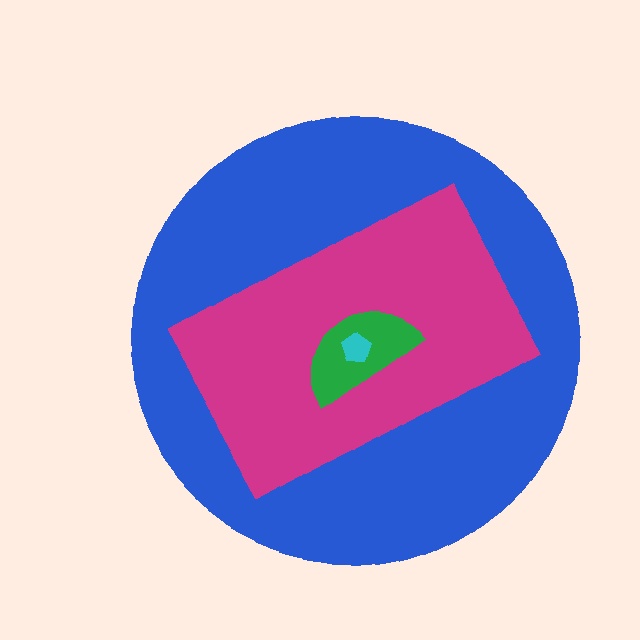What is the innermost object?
The cyan pentagon.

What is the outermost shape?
The blue circle.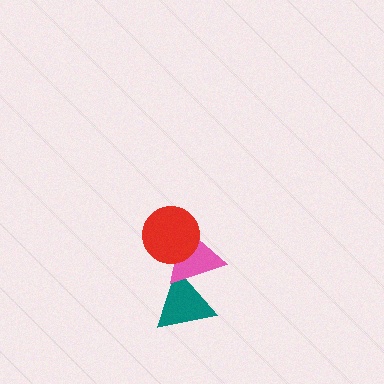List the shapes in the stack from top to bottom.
From top to bottom: the red circle, the pink triangle, the teal triangle.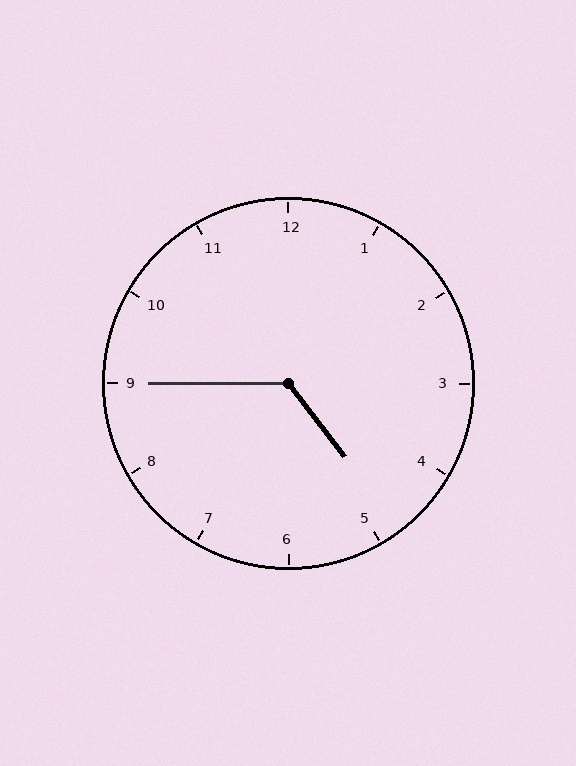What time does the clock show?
4:45.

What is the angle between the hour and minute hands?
Approximately 128 degrees.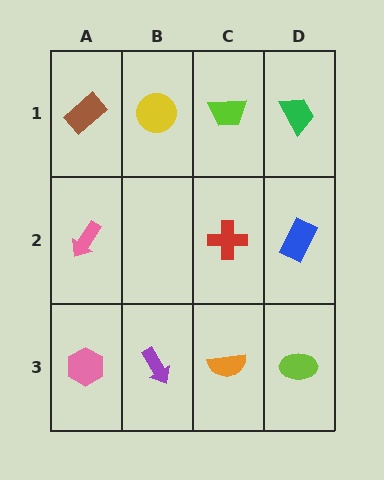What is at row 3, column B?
A purple arrow.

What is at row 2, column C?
A red cross.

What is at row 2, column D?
A blue rectangle.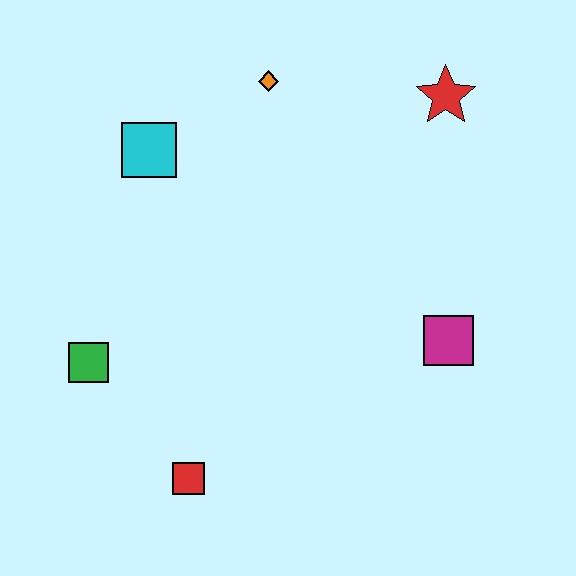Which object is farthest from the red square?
The red star is farthest from the red square.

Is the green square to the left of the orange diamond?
Yes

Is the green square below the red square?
No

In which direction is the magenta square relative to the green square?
The magenta square is to the right of the green square.